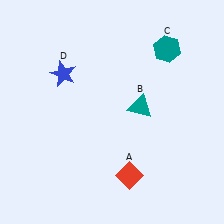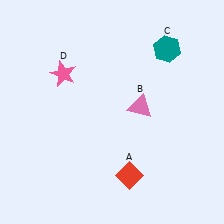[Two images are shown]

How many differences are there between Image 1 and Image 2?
There are 2 differences between the two images.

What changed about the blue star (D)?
In Image 1, D is blue. In Image 2, it changed to pink.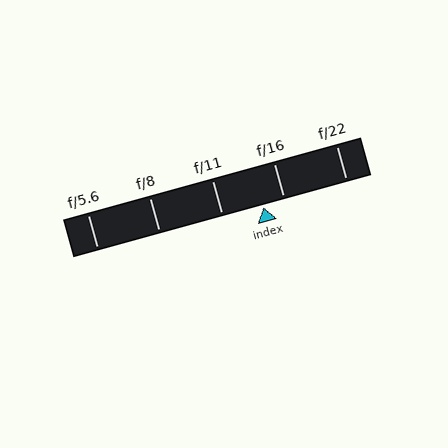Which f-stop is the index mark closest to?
The index mark is closest to f/16.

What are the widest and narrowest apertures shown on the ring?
The widest aperture shown is f/5.6 and the narrowest is f/22.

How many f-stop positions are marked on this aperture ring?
There are 5 f-stop positions marked.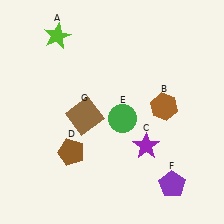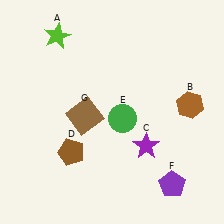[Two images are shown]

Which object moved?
The brown hexagon (B) moved right.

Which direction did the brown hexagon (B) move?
The brown hexagon (B) moved right.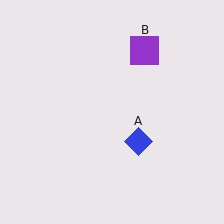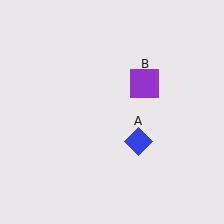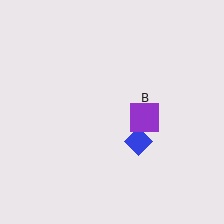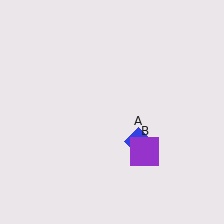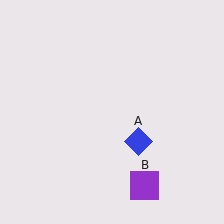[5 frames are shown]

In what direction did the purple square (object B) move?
The purple square (object B) moved down.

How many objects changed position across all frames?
1 object changed position: purple square (object B).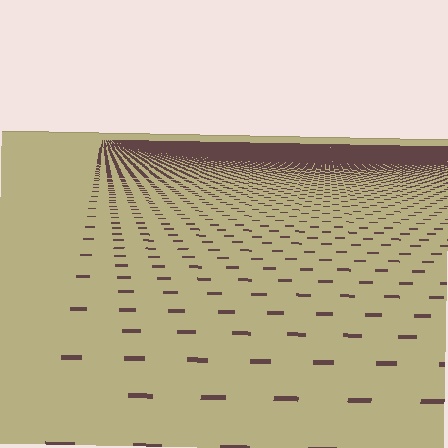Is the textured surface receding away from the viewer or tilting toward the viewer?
The surface is receding away from the viewer. Texture elements get smaller and denser toward the top.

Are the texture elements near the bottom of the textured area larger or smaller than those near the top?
Larger. Near the bottom, elements are closer to the viewer and appear at a bigger on-screen size.